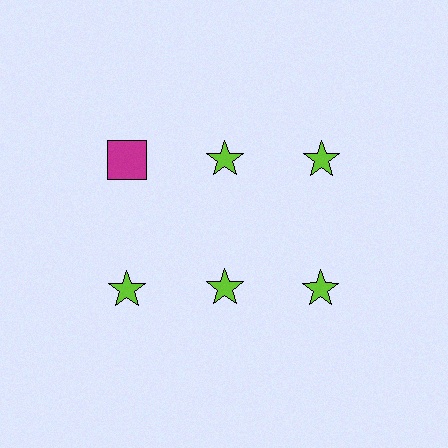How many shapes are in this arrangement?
There are 6 shapes arranged in a grid pattern.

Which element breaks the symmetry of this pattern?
The magenta square in the top row, leftmost column breaks the symmetry. All other shapes are lime stars.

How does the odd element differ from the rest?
It differs in both color (magenta instead of lime) and shape (square instead of star).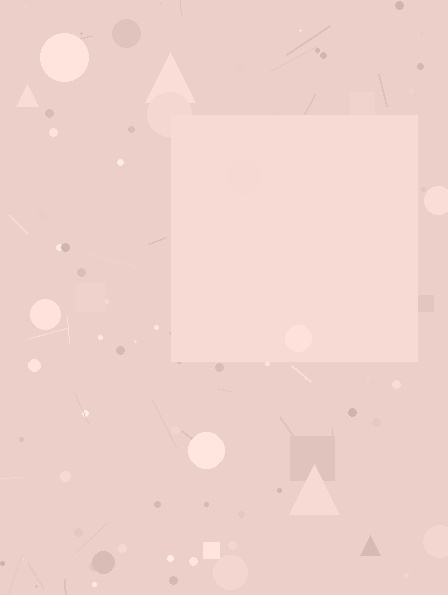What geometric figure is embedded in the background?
A square is embedded in the background.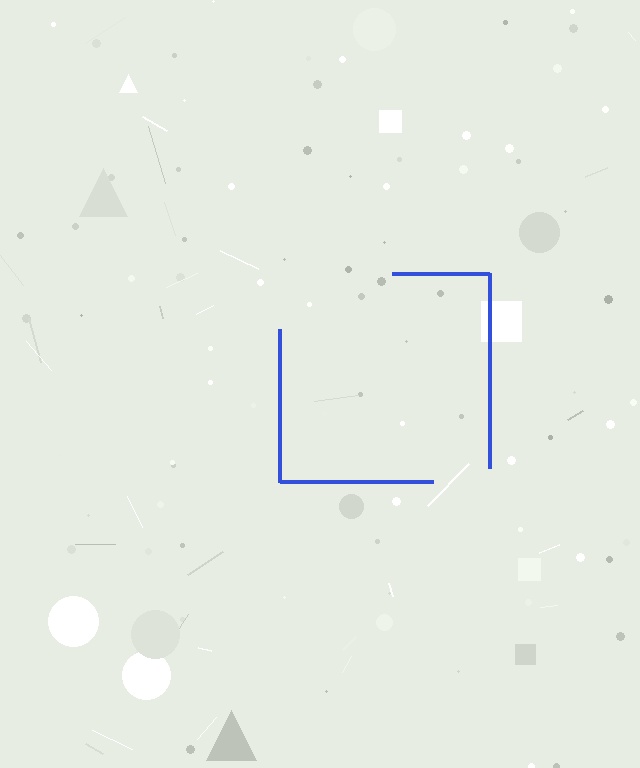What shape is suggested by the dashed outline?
The dashed outline suggests a square.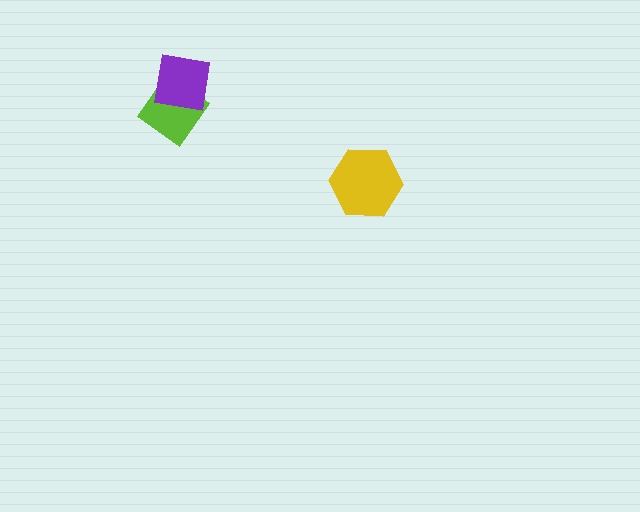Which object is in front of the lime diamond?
The purple square is in front of the lime diamond.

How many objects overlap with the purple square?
1 object overlaps with the purple square.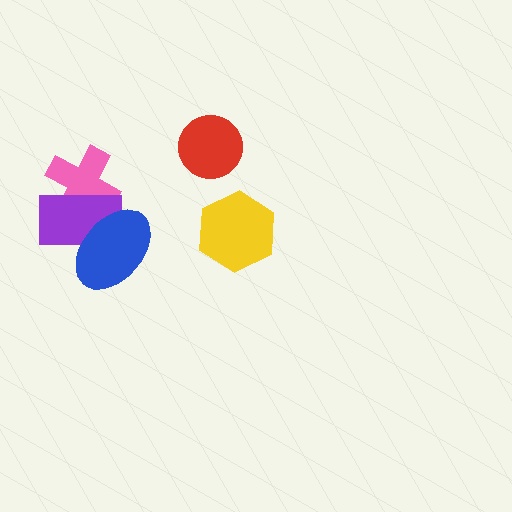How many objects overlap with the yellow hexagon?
0 objects overlap with the yellow hexagon.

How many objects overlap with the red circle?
0 objects overlap with the red circle.